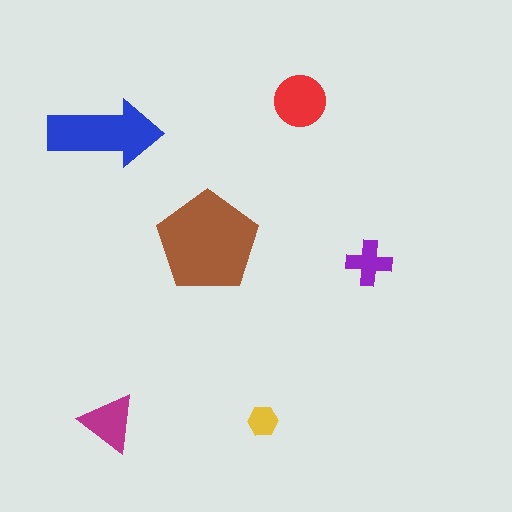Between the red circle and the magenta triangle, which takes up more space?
The red circle.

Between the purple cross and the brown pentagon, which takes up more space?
The brown pentagon.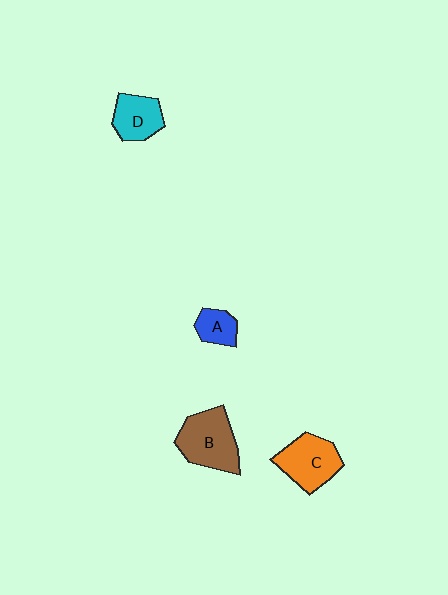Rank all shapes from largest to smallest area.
From largest to smallest: B (brown), C (orange), D (cyan), A (blue).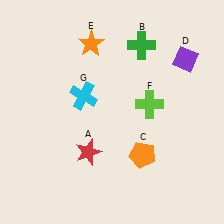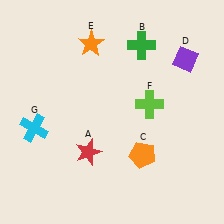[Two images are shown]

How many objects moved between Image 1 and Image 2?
1 object moved between the two images.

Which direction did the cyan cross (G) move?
The cyan cross (G) moved left.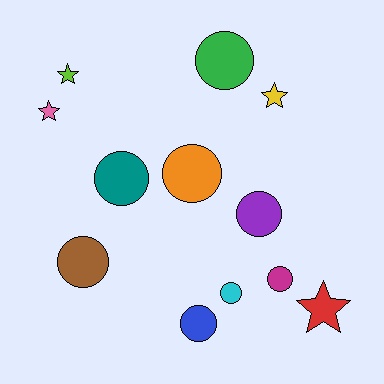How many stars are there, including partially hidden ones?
There are 4 stars.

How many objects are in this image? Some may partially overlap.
There are 12 objects.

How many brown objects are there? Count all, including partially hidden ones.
There is 1 brown object.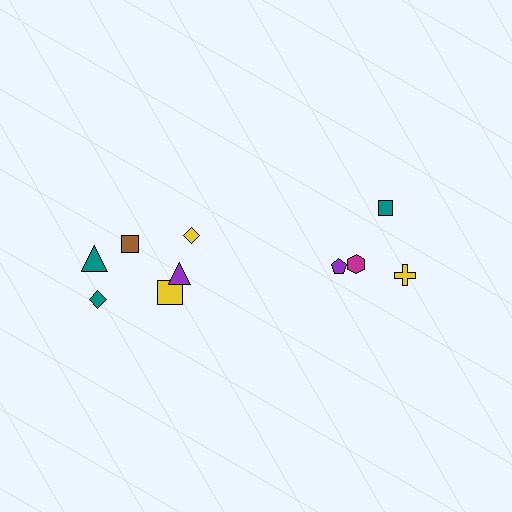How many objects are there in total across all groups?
There are 10 objects.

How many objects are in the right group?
There are 4 objects.